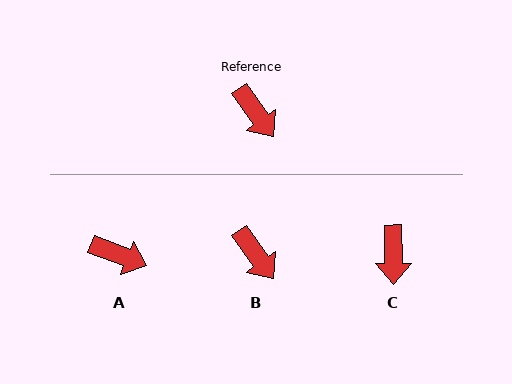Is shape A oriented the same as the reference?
No, it is off by about 33 degrees.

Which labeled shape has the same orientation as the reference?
B.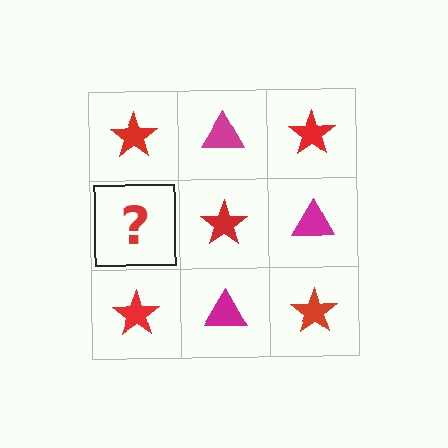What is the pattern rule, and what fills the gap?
The rule is that it alternates red star and magenta triangle in a checkerboard pattern. The gap should be filled with a magenta triangle.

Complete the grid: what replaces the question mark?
The question mark should be replaced with a magenta triangle.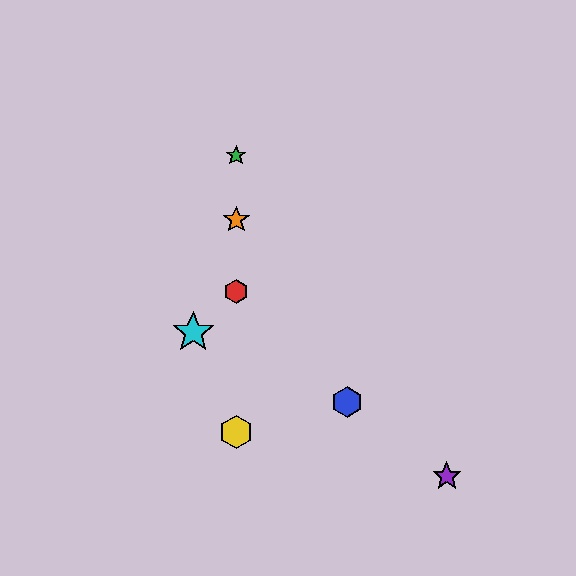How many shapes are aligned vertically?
4 shapes (the red hexagon, the green star, the yellow hexagon, the orange star) are aligned vertically.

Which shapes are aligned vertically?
The red hexagon, the green star, the yellow hexagon, the orange star are aligned vertically.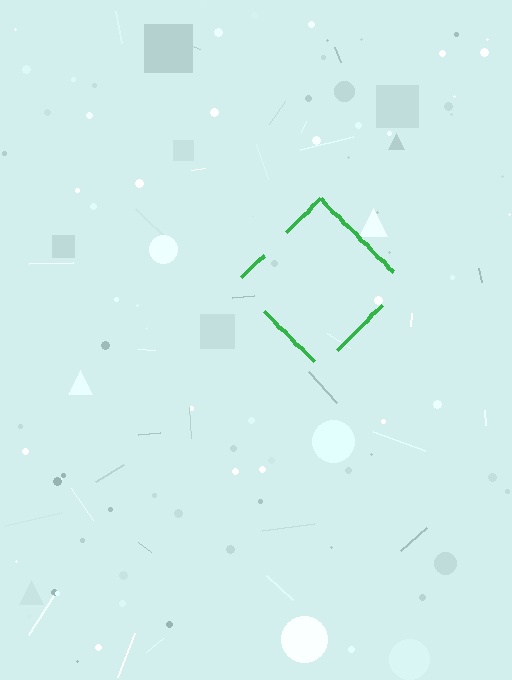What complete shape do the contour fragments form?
The contour fragments form a diamond.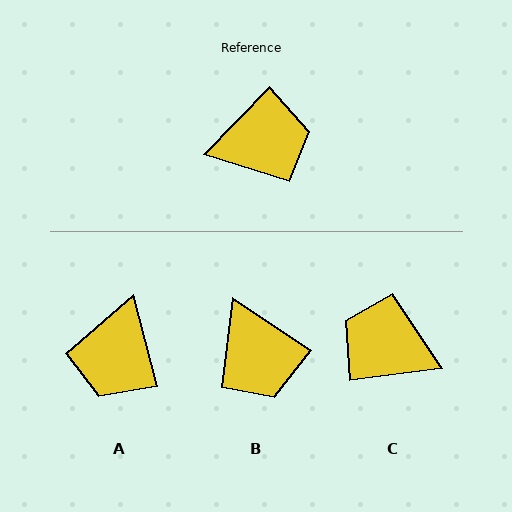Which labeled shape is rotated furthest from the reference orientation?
C, about 141 degrees away.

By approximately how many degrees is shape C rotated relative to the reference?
Approximately 141 degrees counter-clockwise.